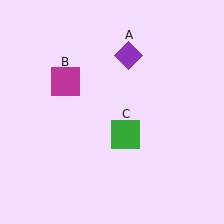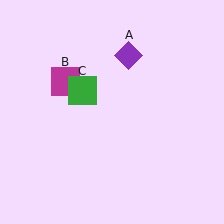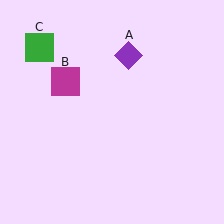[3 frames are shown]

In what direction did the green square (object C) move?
The green square (object C) moved up and to the left.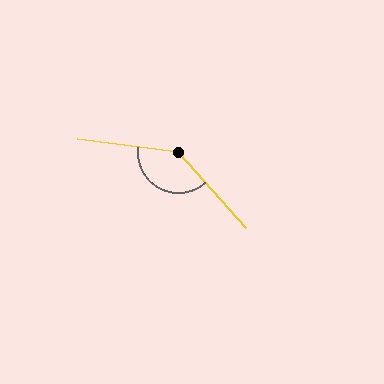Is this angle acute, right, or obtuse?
It is obtuse.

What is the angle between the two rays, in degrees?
Approximately 139 degrees.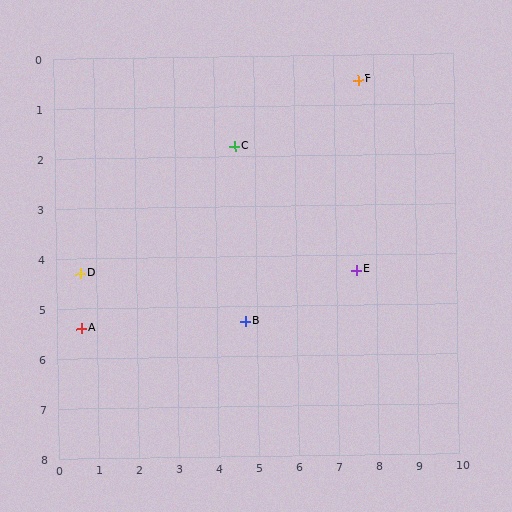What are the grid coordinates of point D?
Point D is at approximately (0.6, 4.3).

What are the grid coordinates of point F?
Point F is at approximately (7.6, 0.5).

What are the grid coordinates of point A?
Point A is at approximately (0.6, 5.4).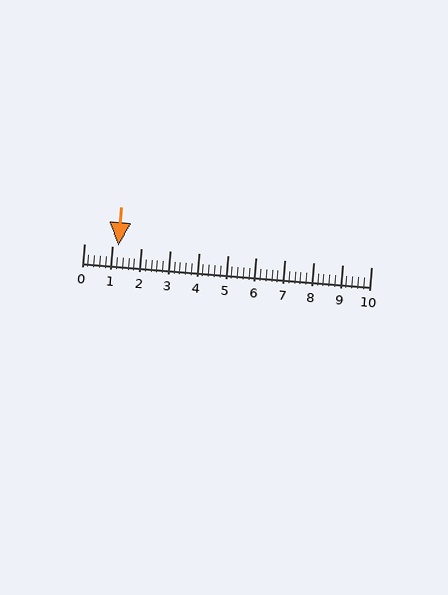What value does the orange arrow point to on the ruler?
The orange arrow points to approximately 1.2.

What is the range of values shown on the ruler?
The ruler shows values from 0 to 10.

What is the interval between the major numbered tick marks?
The major tick marks are spaced 1 units apart.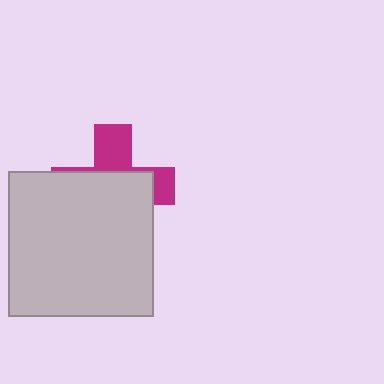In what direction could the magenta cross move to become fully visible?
The magenta cross could move up. That would shift it out from behind the light gray square entirely.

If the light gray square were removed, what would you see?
You would see the complete magenta cross.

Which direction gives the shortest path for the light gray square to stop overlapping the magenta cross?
Moving down gives the shortest separation.